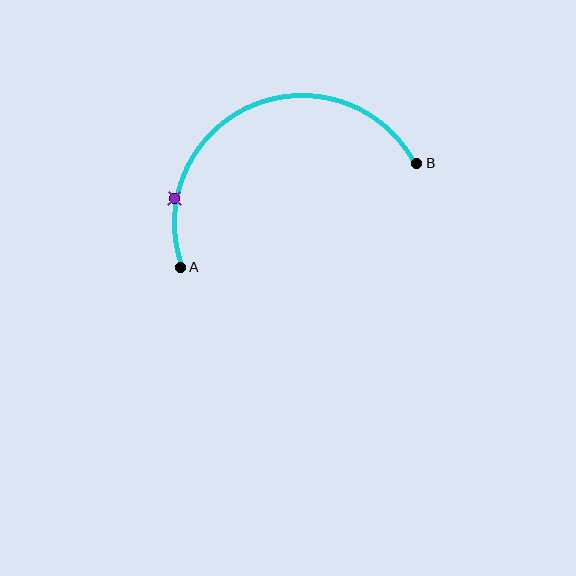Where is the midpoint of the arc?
The arc midpoint is the point on the curve farthest from the straight line joining A and B. It sits above that line.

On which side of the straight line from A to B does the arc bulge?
The arc bulges above the straight line connecting A and B.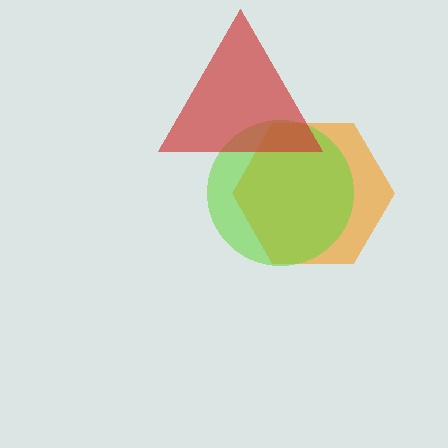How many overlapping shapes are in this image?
There are 3 overlapping shapes in the image.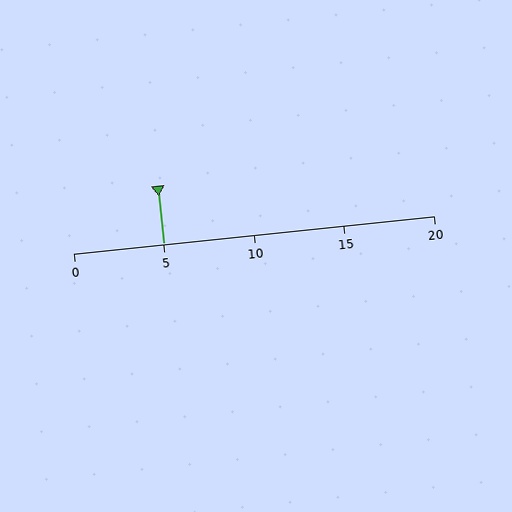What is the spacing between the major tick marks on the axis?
The major ticks are spaced 5 apart.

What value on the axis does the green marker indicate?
The marker indicates approximately 5.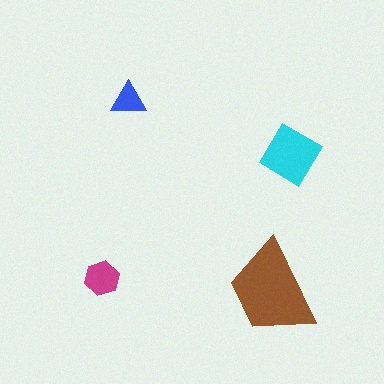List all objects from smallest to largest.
The blue triangle, the magenta hexagon, the cyan diamond, the brown trapezoid.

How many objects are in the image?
There are 4 objects in the image.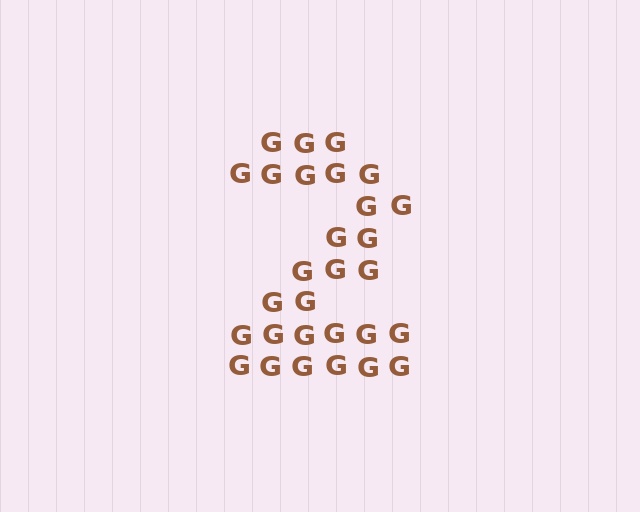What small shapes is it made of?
It is made of small letter G's.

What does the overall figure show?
The overall figure shows the digit 2.